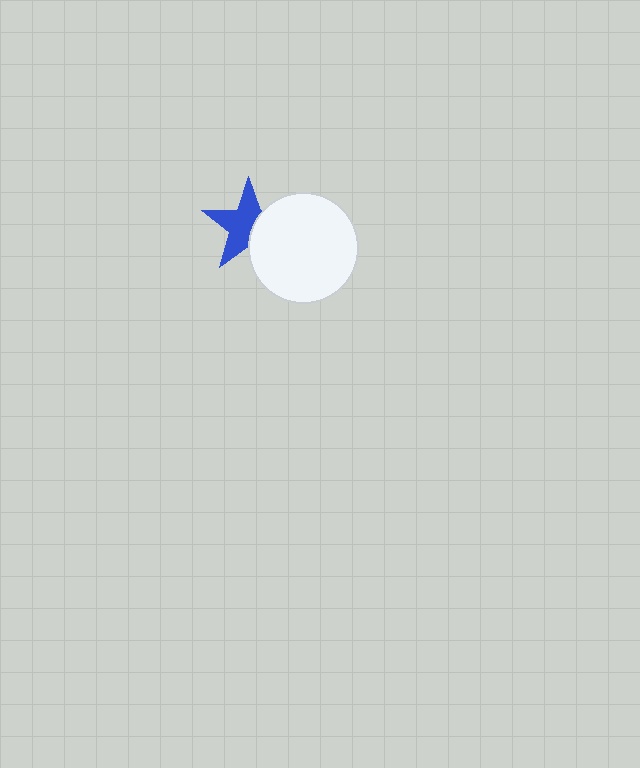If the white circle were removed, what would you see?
You would see the complete blue star.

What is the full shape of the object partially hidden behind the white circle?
The partially hidden object is a blue star.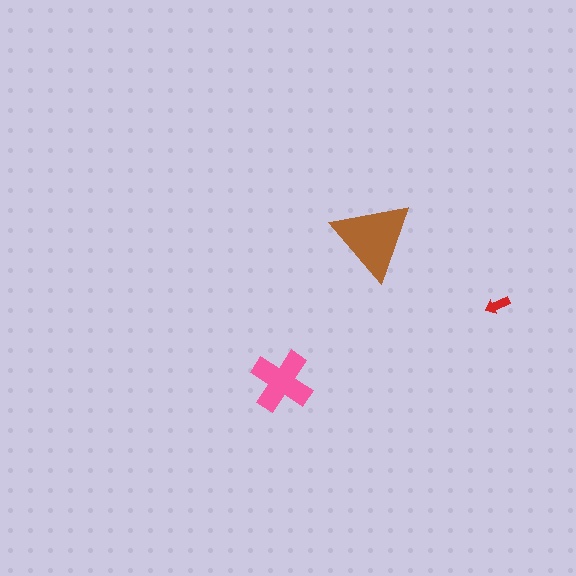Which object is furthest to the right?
The red arrow is rightmost.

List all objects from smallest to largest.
The red arrow, the pink cross, the brown triangle.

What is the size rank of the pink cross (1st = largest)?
2nd.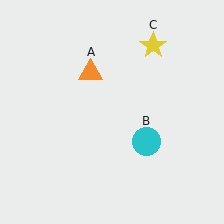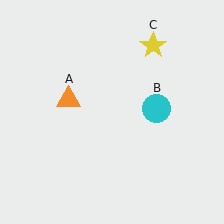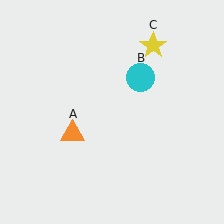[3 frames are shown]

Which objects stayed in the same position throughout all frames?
Yellow star (object C) remained stationary.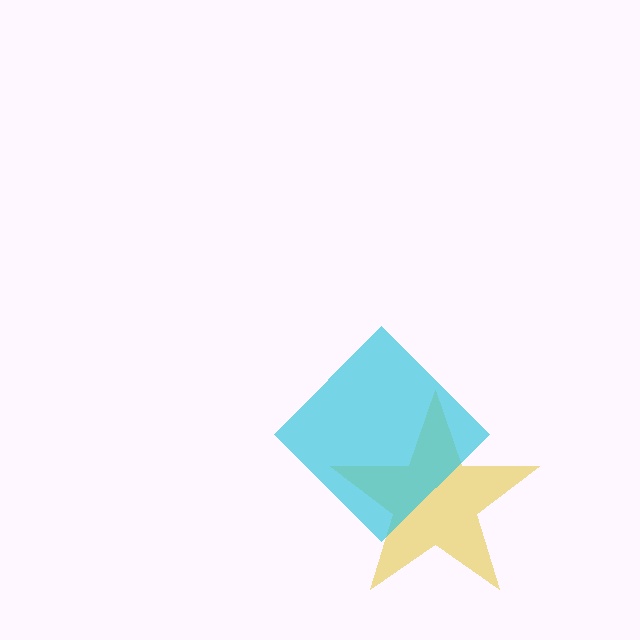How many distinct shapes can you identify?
There are 2 distinct shapes: a yellow star, a cyan diamond.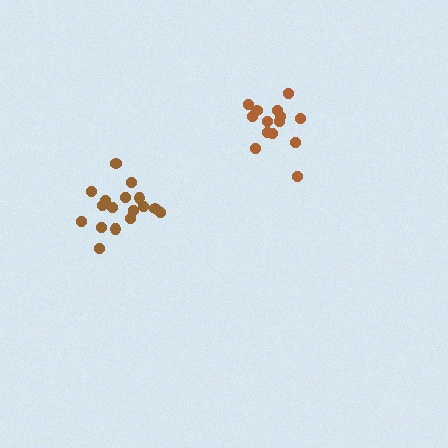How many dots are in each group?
Group 1: 17 dots, Group 2: 14 dots (31 total).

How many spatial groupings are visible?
There are 2 spatial groupings.